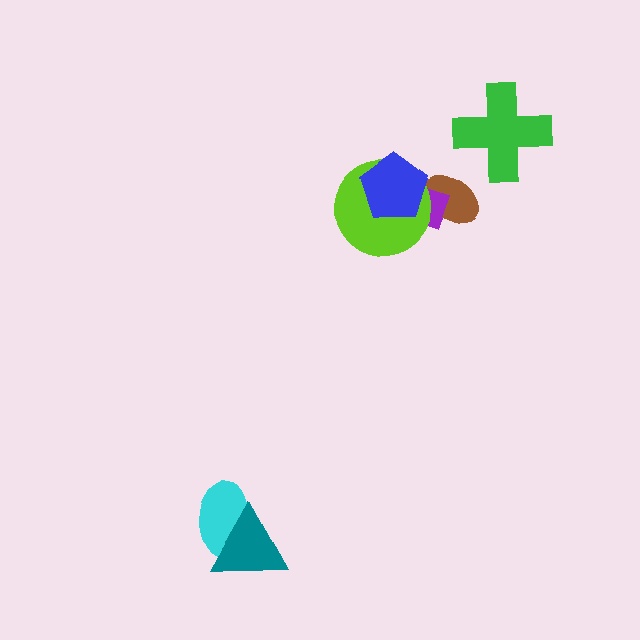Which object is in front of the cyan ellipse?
The teal triangle is in front of the cyan ellipse.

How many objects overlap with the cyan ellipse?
1 object overlaps with the cyan ellipse.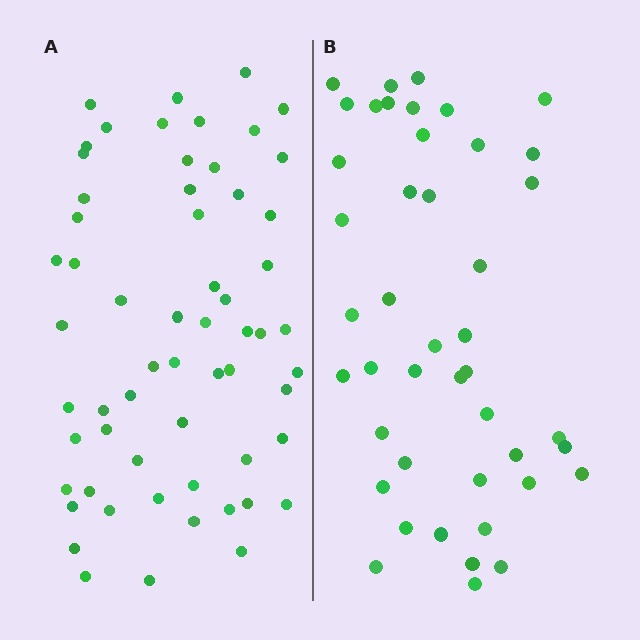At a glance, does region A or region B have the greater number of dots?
Region A (the left region) has more dots.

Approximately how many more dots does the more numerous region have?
Region A has approximately 15 more dots than region B.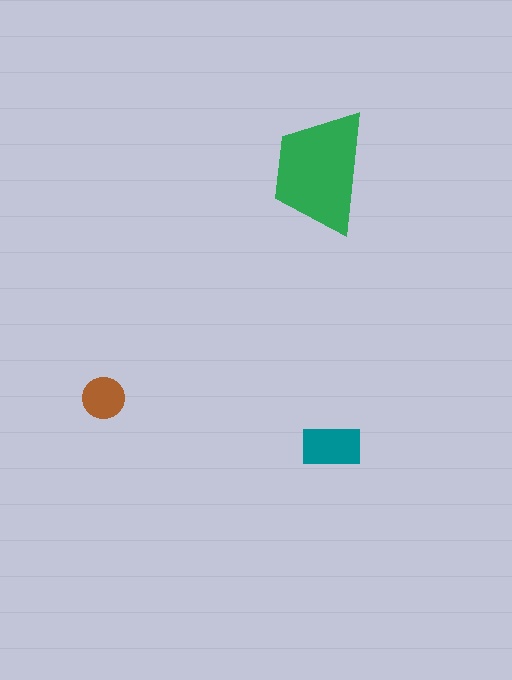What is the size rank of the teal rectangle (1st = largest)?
2nd.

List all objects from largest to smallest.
The green trapezoid, the teal rectangle, the brown circle.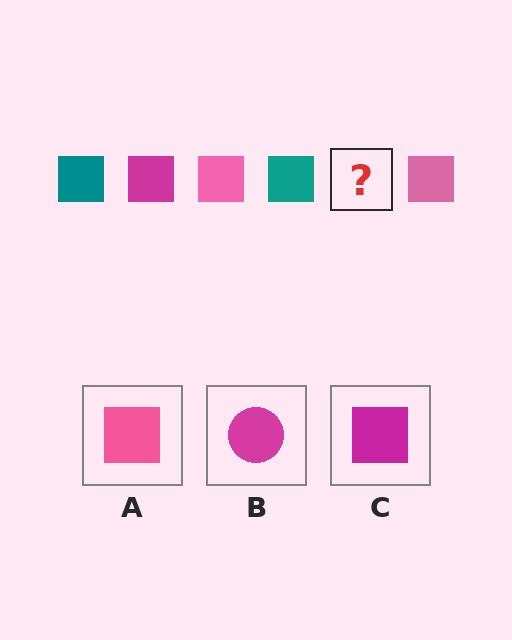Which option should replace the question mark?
Option C.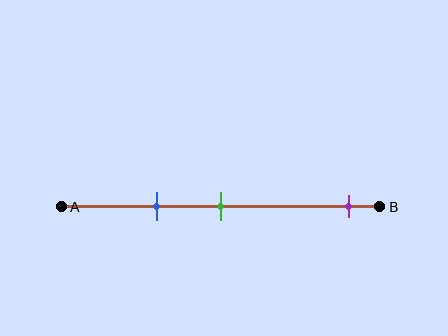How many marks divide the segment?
There are 3 marks dividing the segment.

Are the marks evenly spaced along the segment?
No, the marks are not evenly spaced.